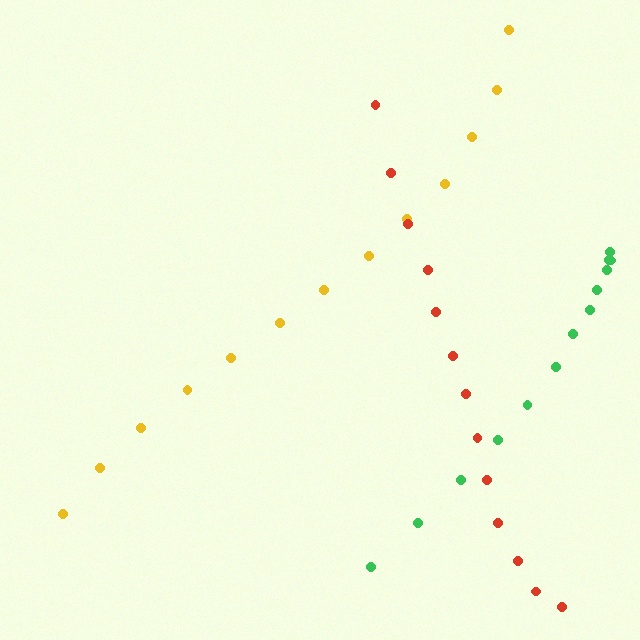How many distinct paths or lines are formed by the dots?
There are 3 distinct paths.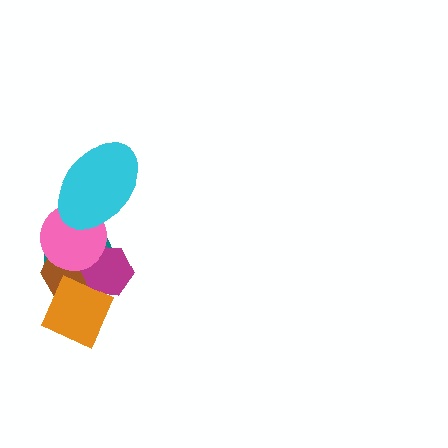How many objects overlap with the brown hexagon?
5 objects overlap with the brown hexagon.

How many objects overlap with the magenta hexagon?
4 objects overlap with the magenta hexagon.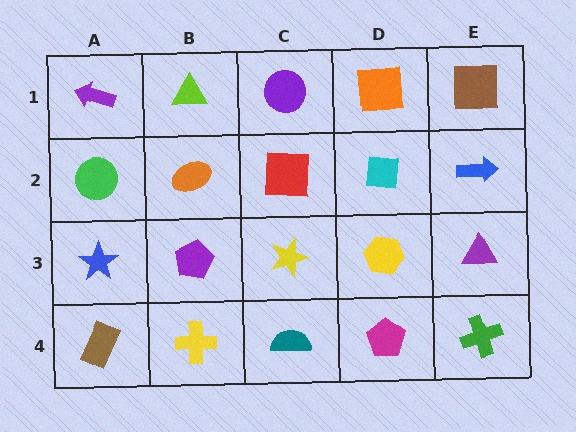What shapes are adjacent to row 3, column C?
A red square (row 2, column C), a teal semicircle (row 4, column C), a purple pentagon (row 3, column B), a yellow hexagon (row 3, column D).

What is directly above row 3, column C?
A red square.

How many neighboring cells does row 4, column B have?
3.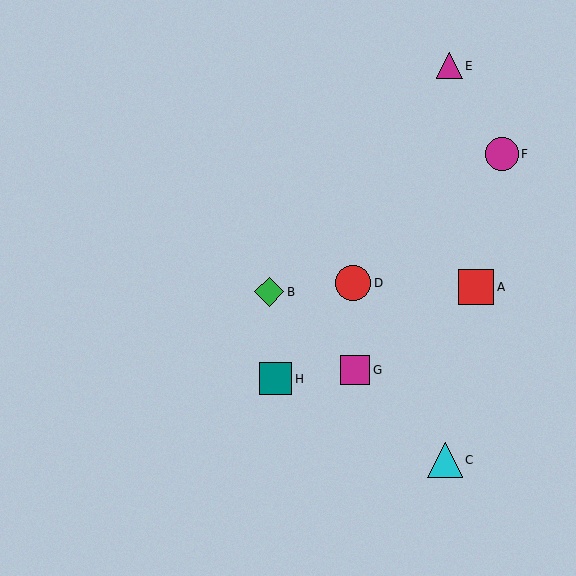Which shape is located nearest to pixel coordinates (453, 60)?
The magenta triangle (labeled E) at (450, 66) is nearest to that location.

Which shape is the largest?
The red square (labeled A) is the largest.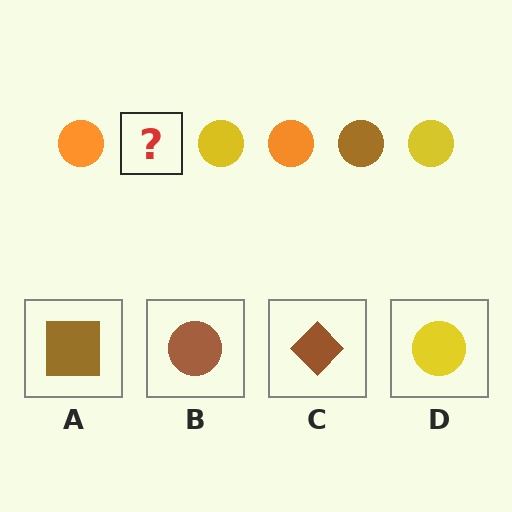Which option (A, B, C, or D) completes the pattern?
B.